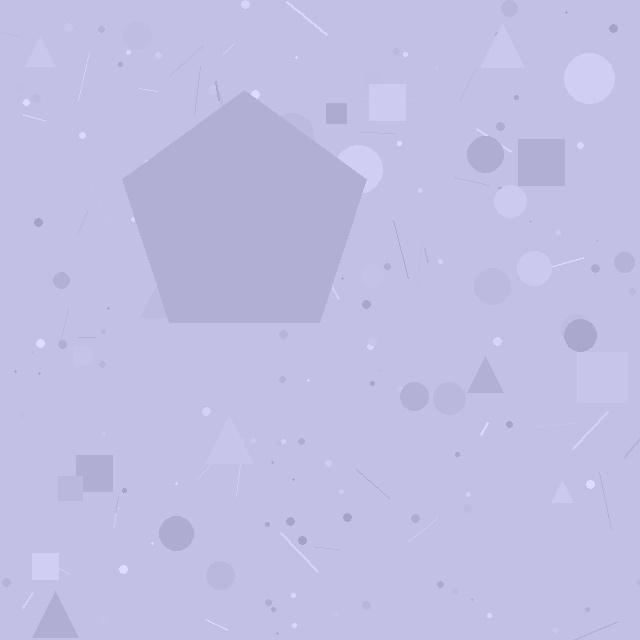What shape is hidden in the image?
A pentagon is hidden in the image.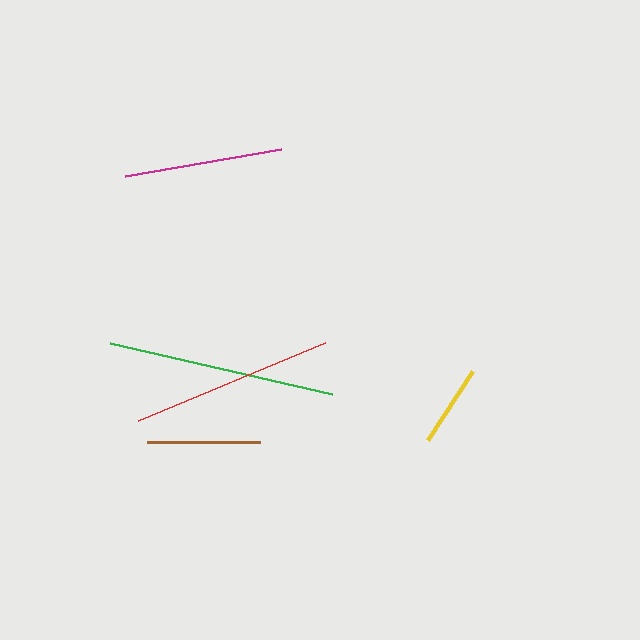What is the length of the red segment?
The red segment is approximately 202 pixels long.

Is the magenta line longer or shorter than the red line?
The red line is longer than the magenta line.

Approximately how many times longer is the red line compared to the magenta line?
The red line is approximately 1.3 times the length of the magenta line.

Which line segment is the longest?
The green line is the longest at approximately 228 pixels.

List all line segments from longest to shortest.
From longest to shortest: green, red, magenta, brown, yellow.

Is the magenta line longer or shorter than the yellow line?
The magenta line is longer than the yellow line.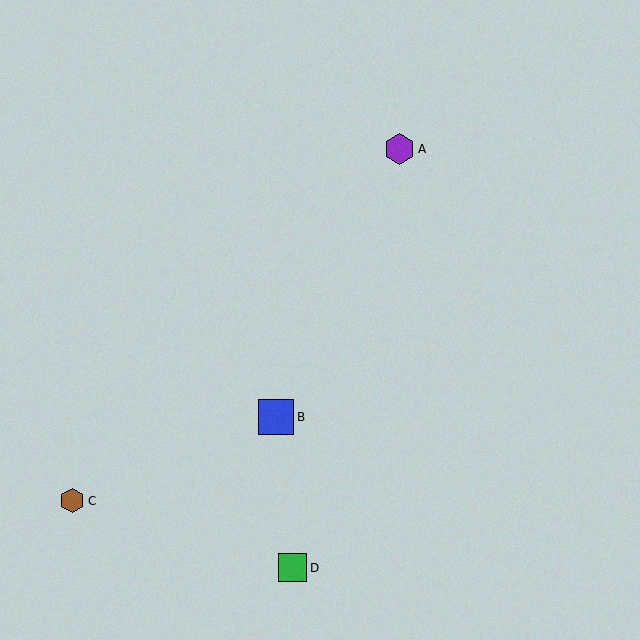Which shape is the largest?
The blue square (labeled B) is the largest.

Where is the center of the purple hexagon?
The center of the purple hexagon is at (400, 149).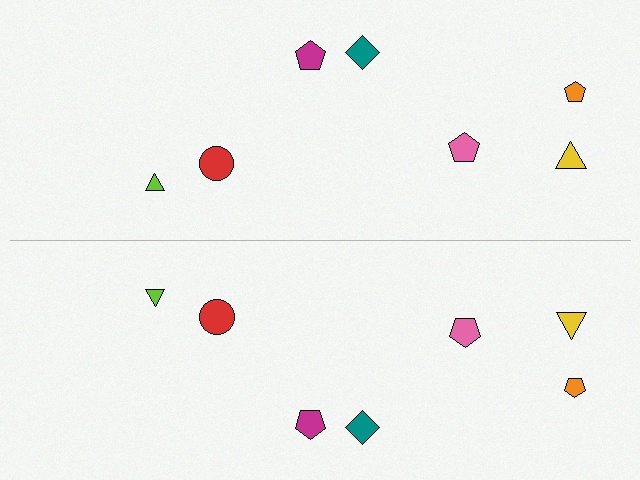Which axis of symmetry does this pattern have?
The pattern has a horizontal axis of symmetry running through the center of the image.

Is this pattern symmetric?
Yes, this pattern has bilateral (reflection) symmetry.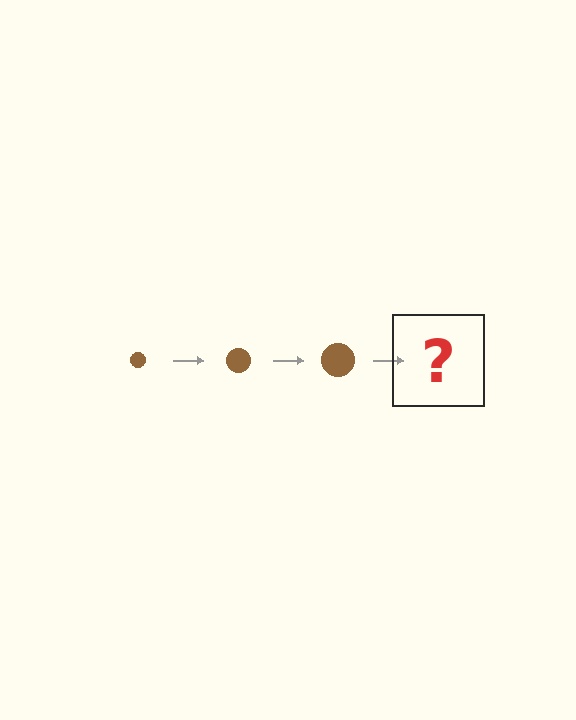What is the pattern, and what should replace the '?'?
The pattern is that the circle gets progressively larger each step. The '?' should be a brown circle, larger than the previous one.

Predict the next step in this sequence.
The next step is a brown circle, larger than the previous one.